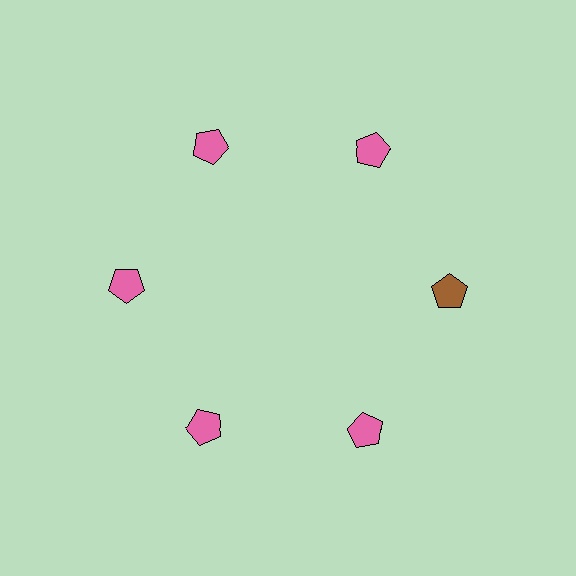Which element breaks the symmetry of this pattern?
The brown pentagon at roughly the 3 o'clock position breaks the symmetry. All other shapes are pink pentagons.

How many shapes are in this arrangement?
There are 6 shapes arranged in a ring pattern.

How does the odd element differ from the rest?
It has a different color: brown instead of pink.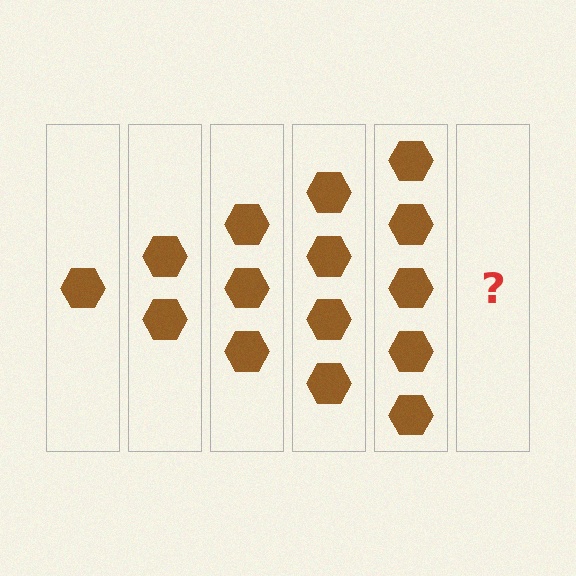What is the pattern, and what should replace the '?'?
The pattern is that each step adds one more hexagon. The '?' should be 6 hexagons.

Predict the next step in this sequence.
The next step is 6 hexagons.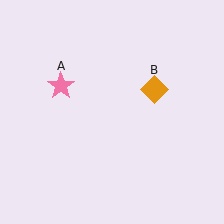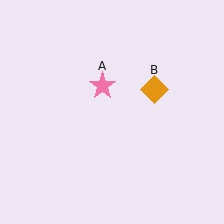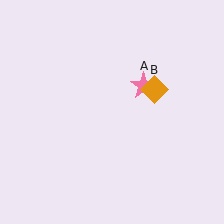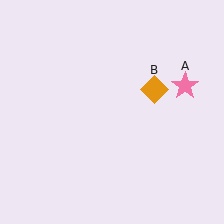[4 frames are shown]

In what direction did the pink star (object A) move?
The pink star (object A) moved right.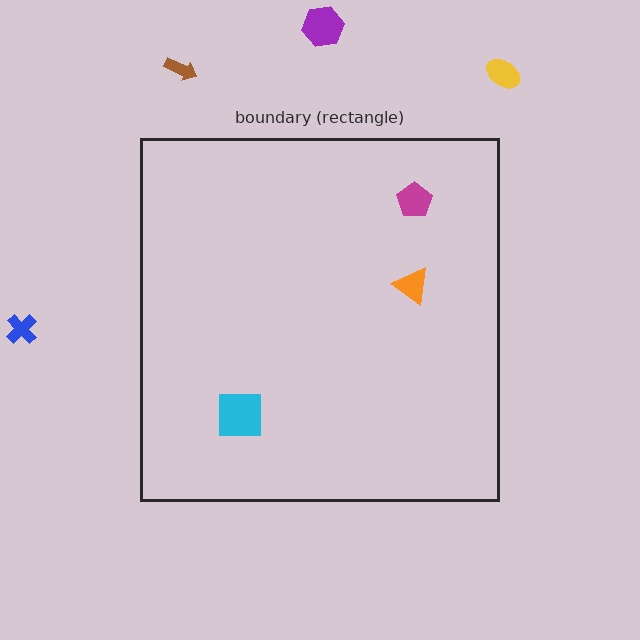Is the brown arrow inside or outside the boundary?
Outside.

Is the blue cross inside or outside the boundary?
Outside.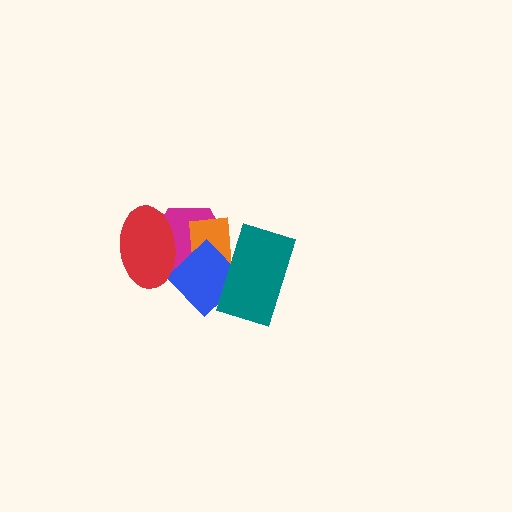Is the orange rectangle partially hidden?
Yes, it is partially covered by another shape.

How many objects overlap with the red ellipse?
2 objects overlap with the red ellipse.